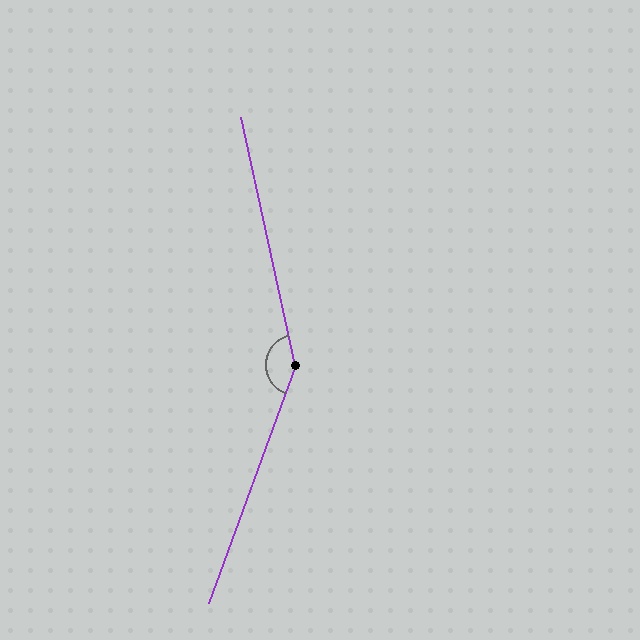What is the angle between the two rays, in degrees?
Approximately 148 degrees.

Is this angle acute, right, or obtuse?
It is obtuse.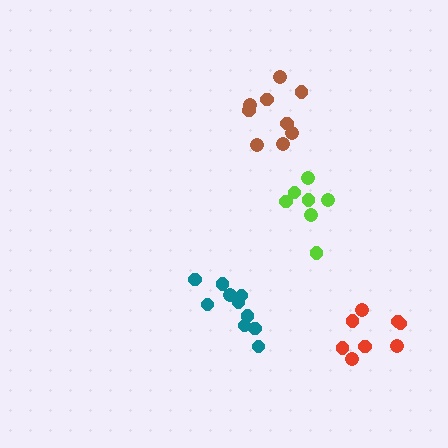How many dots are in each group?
Group 1: 11 dots, Group 2: 7 dots, Group 3: 8 dots, Group 4: 9 dots (35 total).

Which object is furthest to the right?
The red cluster is rightmost.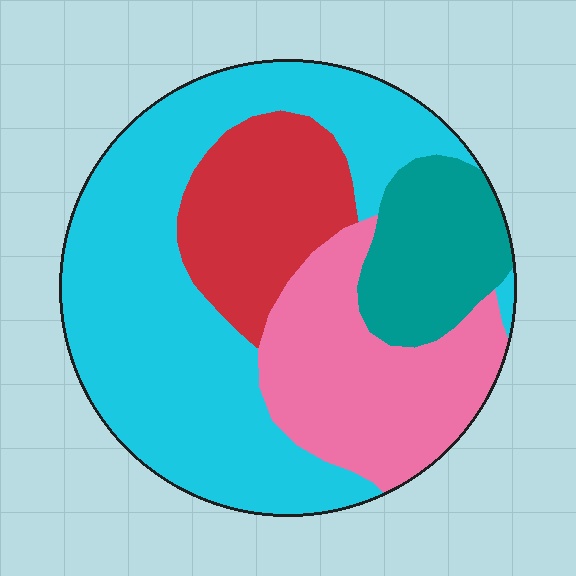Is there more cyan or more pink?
Cyan.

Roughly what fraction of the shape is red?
Red takes up less than a sixth of the shape.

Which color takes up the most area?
Cyan, at roughly 50%.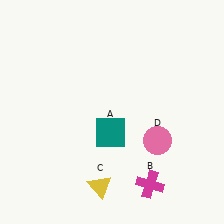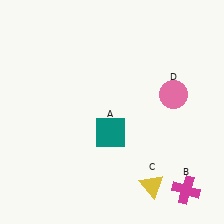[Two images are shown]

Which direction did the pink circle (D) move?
The pink circle (D) moved up.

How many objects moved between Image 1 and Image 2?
3 objects moved between the two images.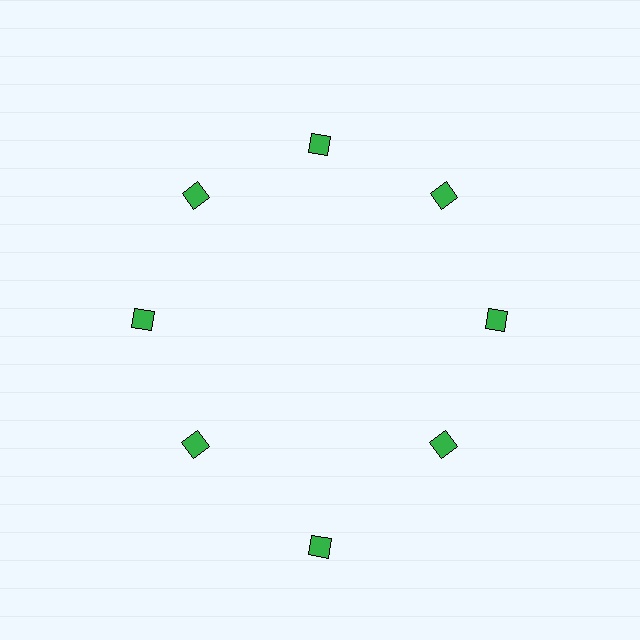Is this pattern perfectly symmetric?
No. The 8 green diamonds are arranged in a ring, but one element near the 6 o'clock position is pushed outward from the center, breaking the 8-fold rotational symmetry.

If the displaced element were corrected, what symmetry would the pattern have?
It would have 8-fold rotational symmetry — the pattern would map onto itself every 45 degrees.